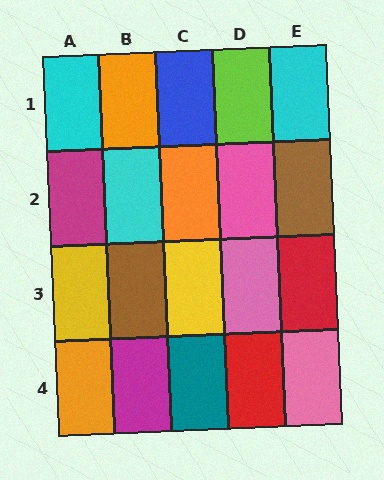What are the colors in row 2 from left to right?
Magenta, cyan, orange, pink, brown.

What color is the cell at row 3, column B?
Brown.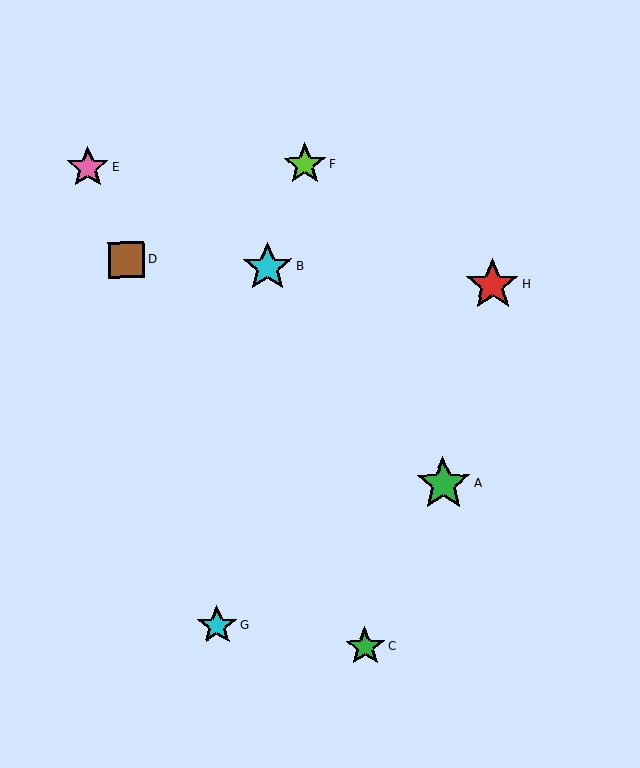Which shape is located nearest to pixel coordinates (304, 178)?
The lime star (labeled F) at (305, 164) is nearest to that location.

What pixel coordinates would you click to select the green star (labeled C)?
Click at (365, 647) to select the green star C.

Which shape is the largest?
The green star (labeled A) is the largest.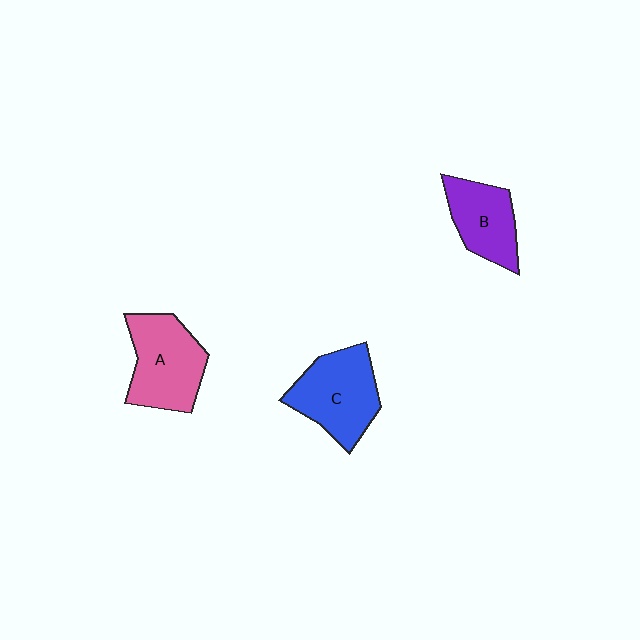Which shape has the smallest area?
Shape B (purple).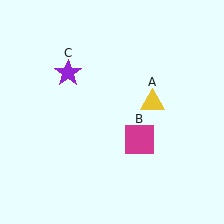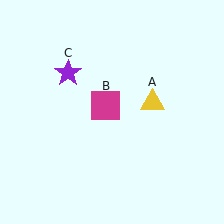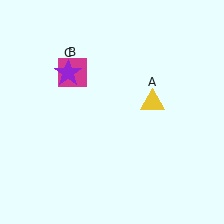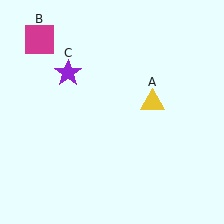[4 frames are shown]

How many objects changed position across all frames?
1 object changed position: magenta square (object B).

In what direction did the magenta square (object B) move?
The magenta square (object B) moved up and to the left.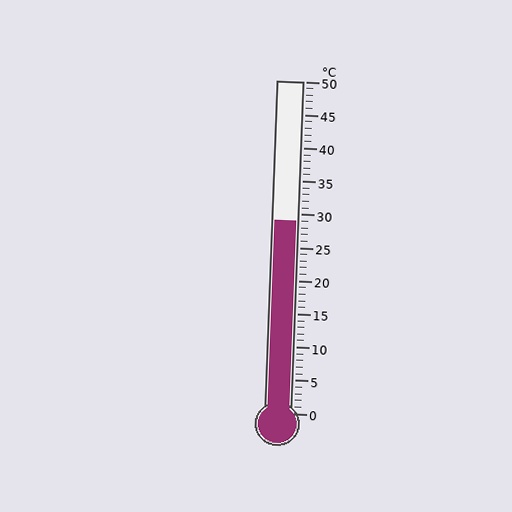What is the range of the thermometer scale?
The thermometer scale ranges from 0°C to 50°C.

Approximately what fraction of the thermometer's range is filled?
The thermometer is filled to approximately 60% of its range.